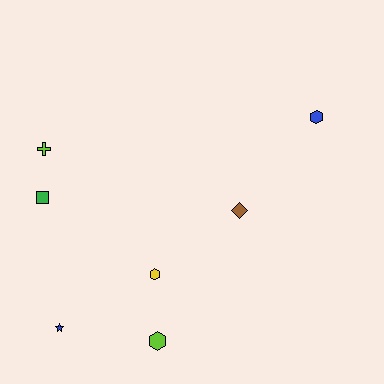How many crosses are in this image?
There is 1 cross.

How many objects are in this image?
There are 7 objects.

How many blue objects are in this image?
There are 2 blue objects.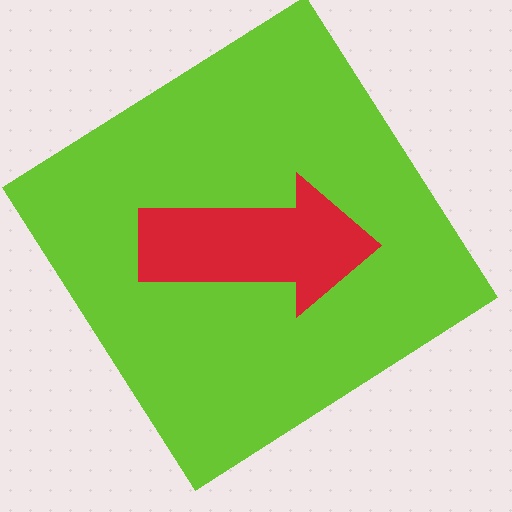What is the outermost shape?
The lime diamond.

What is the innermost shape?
The red arrow.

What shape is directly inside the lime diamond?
The red arrow.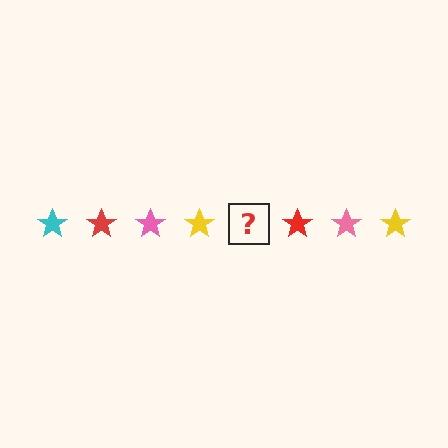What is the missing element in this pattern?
The missing element is a cyan star.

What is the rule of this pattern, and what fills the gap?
The rule is that the pattern cycles through cyan, red, pink, yellow stars. The gap should be filled with a cyan star.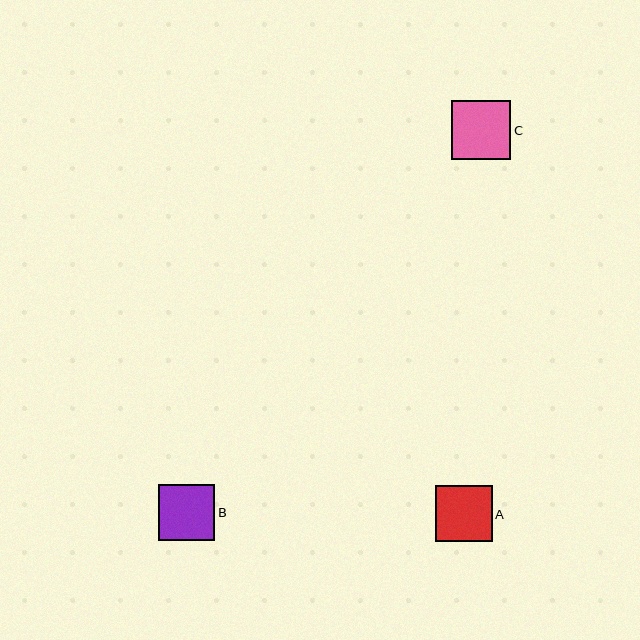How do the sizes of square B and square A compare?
Square B and square A are approximately the same size.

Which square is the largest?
Square C is the largest with a size of approximately 59 pixels.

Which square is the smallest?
Square A is the smallest with a size of approximately 56 pixels.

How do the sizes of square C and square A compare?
Square C and square A are approximately the same size.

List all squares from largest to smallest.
From largest to smallest: C, B, A.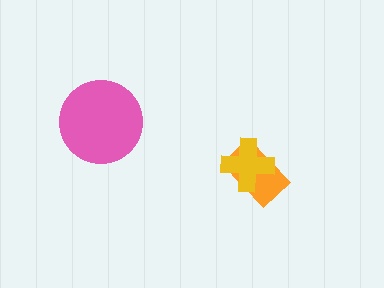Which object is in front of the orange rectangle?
The yellow cross is in front of the orange rectangle.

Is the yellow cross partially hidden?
No, no other shape covers it.